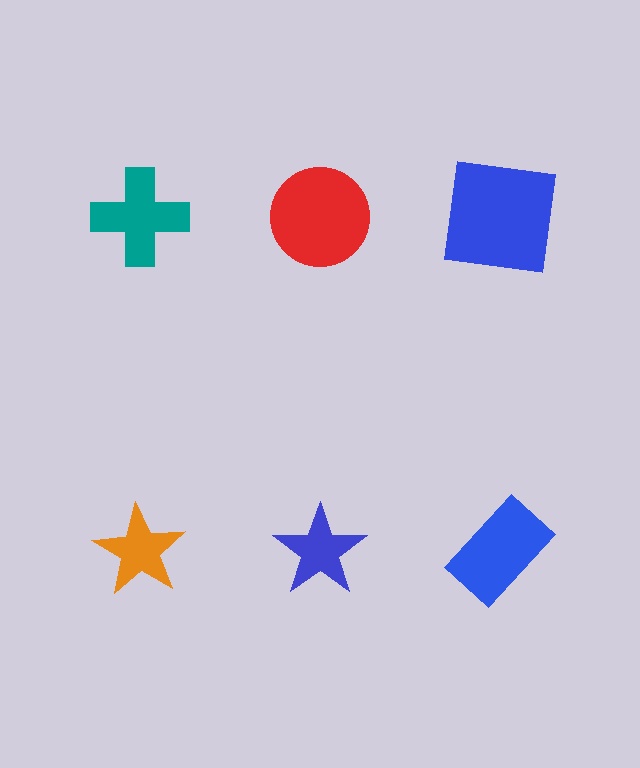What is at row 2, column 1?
An orange star.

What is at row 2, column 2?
A blue star.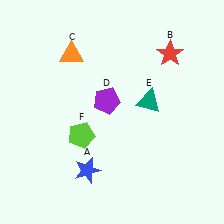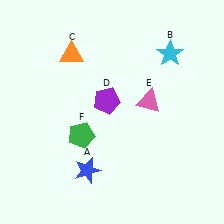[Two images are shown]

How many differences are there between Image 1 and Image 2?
There are 3 differences between the two images.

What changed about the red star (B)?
In Image 1, B is red. In Image 2, it changed to cyan.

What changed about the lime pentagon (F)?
In Image 1, F is lime. In Image 2, it changed to green.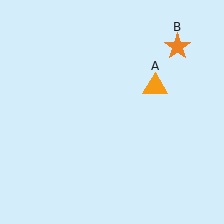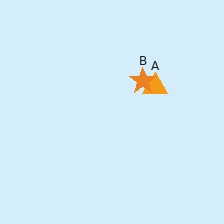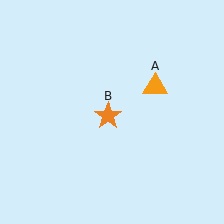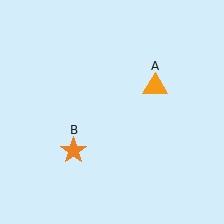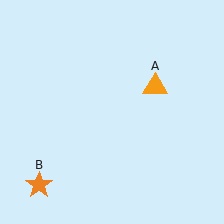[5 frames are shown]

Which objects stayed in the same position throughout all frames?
Orange triangle (object A) remained stationary.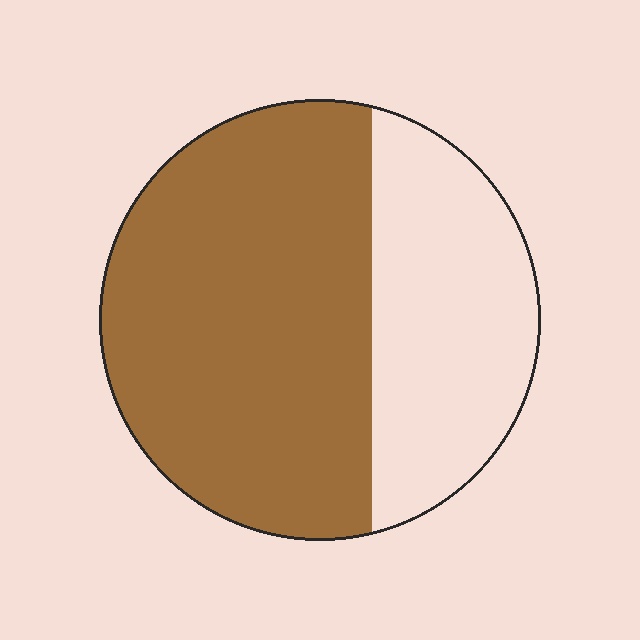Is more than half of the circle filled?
Yes.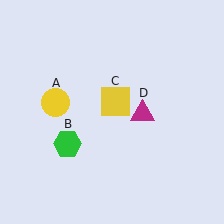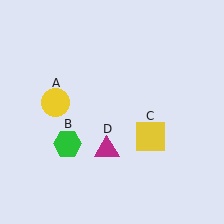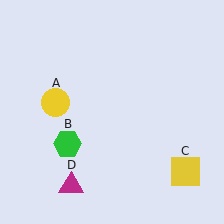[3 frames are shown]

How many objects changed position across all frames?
2 objects changed position: yellow square (object C), magenta triangle (object D).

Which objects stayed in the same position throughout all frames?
Yellow circle (object A) and green hexagon (object B) remained stationary.